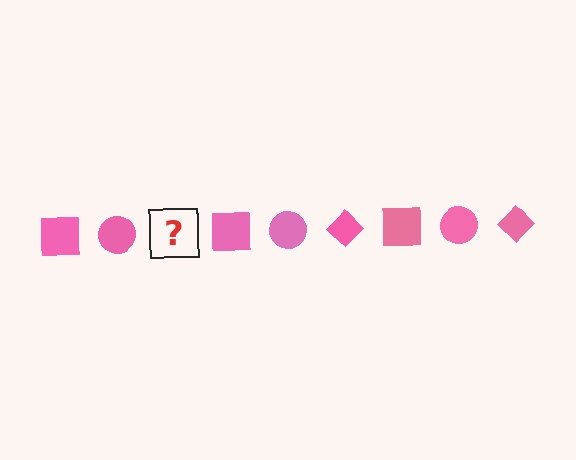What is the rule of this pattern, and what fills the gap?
The rule is that the pattern cycles through square, circle, diamond shapes in pink. The gap should be filled with a pink diamond.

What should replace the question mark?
The question mark should be replaced with a pink diamond.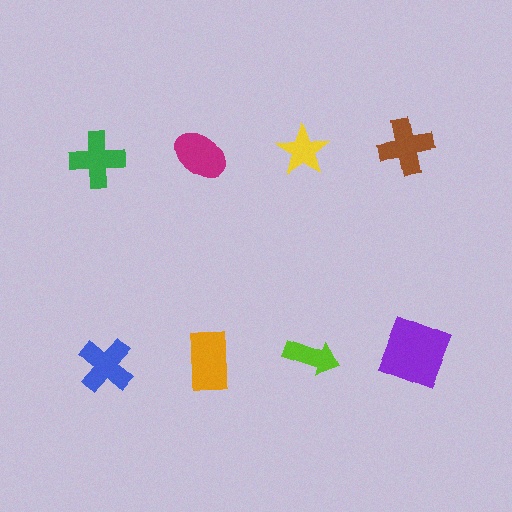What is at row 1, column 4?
A brown cross.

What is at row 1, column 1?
A green cross.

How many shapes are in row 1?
4 shapes.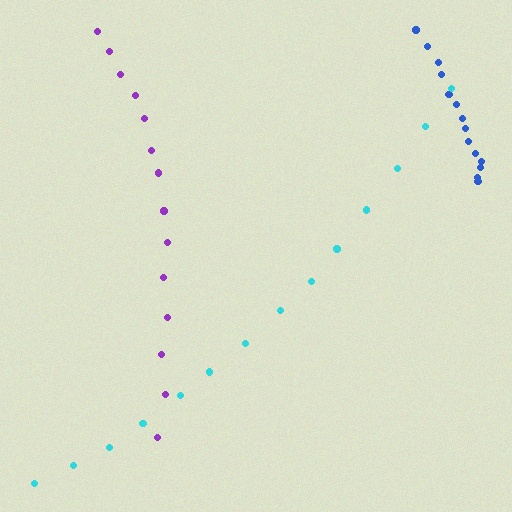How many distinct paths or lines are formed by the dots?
There are 3 distinct paths.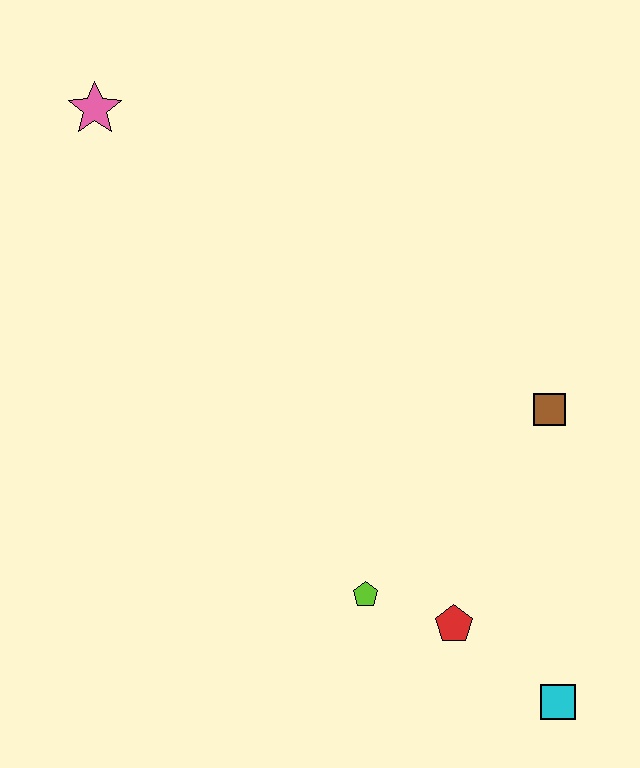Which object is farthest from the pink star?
The cyan square is farthest from the pink star.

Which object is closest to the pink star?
The brown square is closest to the pink star.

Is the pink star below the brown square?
No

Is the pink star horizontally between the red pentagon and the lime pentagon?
No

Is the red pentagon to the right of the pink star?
Yes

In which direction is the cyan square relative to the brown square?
The cyan square is below the brown square.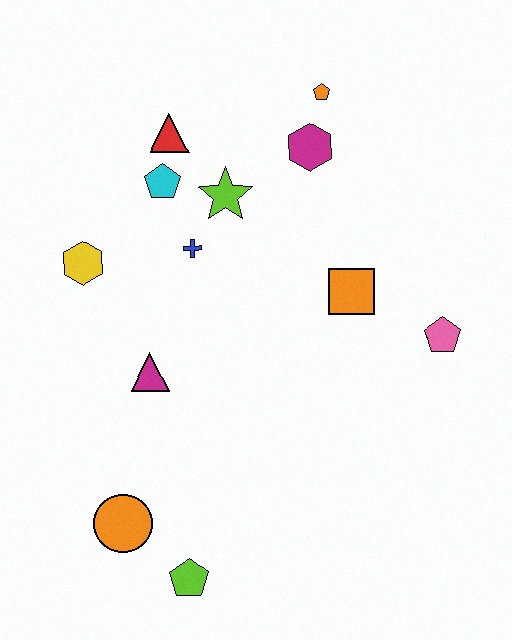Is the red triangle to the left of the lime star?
Yes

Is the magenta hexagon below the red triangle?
Yes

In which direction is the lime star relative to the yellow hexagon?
The lime star is to the right of the yellow hexagon.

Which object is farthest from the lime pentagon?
The orange pentagon is farthest from the lime pentagon.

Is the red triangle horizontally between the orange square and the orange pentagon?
No